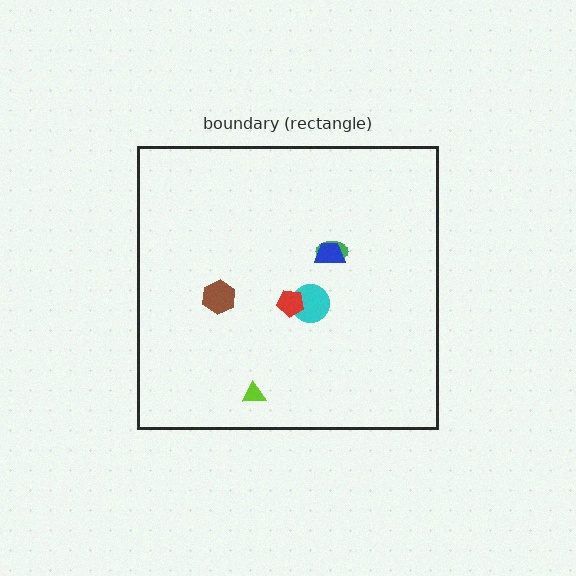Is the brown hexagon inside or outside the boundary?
Inside.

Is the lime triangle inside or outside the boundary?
Inside.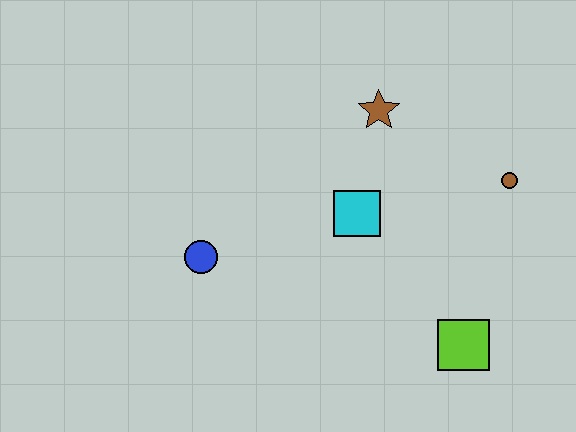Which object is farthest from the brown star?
The lime square is farthest from the brown star.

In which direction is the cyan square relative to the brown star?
The cyan square is below the brown star.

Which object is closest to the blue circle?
The cyan square is closest to the blue circle.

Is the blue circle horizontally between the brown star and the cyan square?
No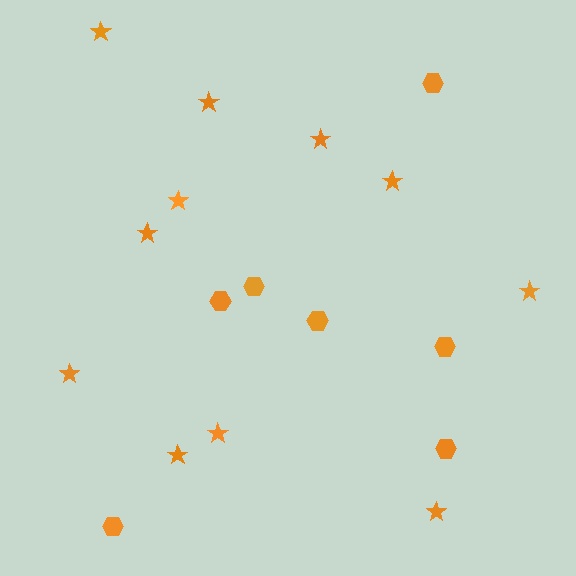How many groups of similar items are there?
There are 2 groups: one group of hexagons (7) and one group of stars (11).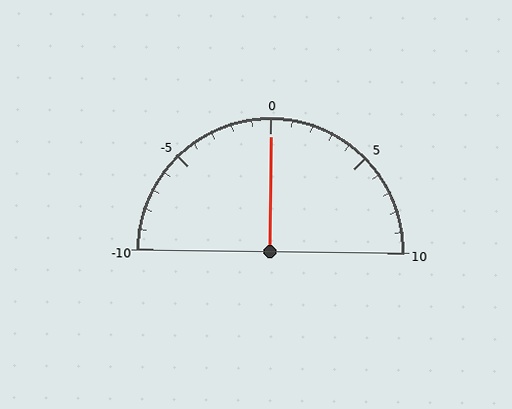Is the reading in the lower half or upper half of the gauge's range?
The reading is in the upper half of the range (-10 to 10).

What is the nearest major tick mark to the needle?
The nearest major tick mark is 0.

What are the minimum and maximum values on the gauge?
The gauge ranges from -10 to 10.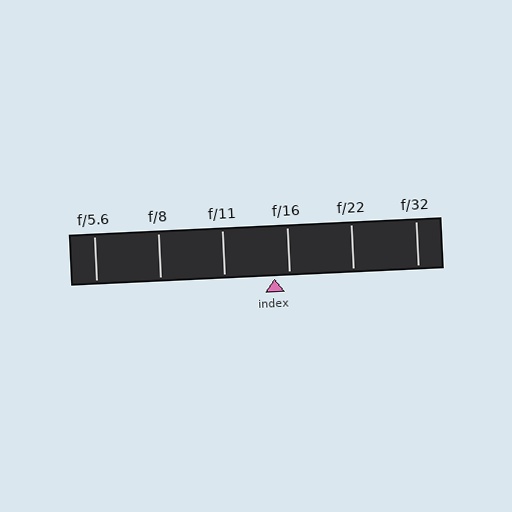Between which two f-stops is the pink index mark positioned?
The index mark is between f/11 and f/16.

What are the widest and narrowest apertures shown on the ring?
The widest aperture shown is f/5.6 and the narrowest is f/32.